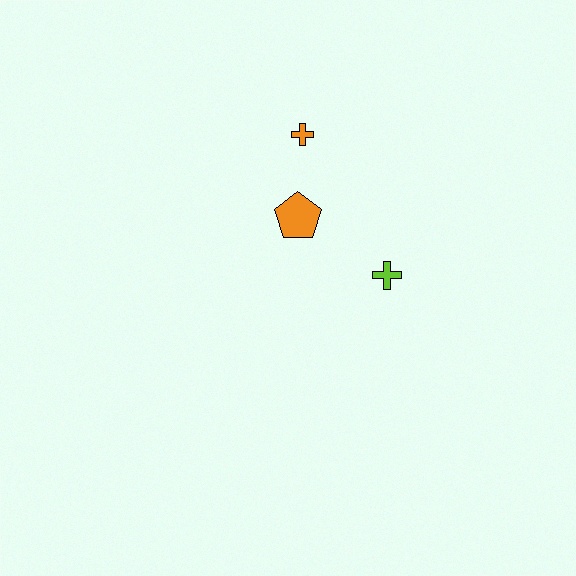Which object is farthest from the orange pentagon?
The lime cross is farthest from the orange pentagon.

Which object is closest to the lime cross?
The orange pentagon is closest to the lime cross.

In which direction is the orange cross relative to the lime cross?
The orange cross is above the lime cross.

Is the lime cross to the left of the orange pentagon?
No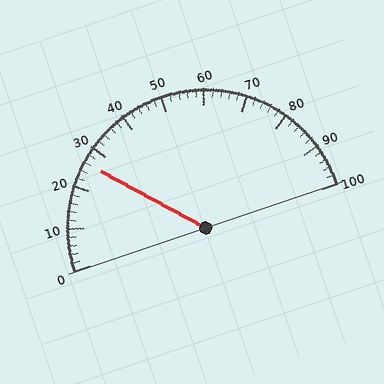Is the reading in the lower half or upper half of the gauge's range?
The reading is in the lower half of the range (0 to 100).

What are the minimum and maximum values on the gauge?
The gauge ranges from 0 to 100.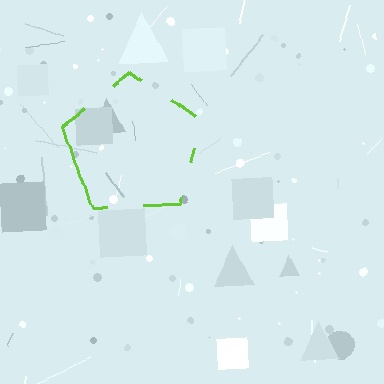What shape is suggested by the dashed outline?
The dashed outline suggests a pentagon.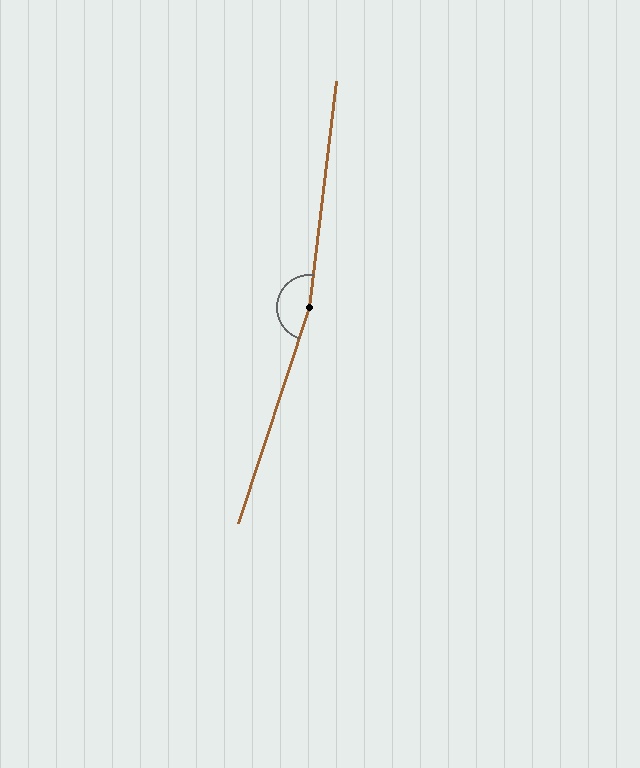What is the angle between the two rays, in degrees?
Approximately 169 degrees.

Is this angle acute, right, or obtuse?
It is obtuse.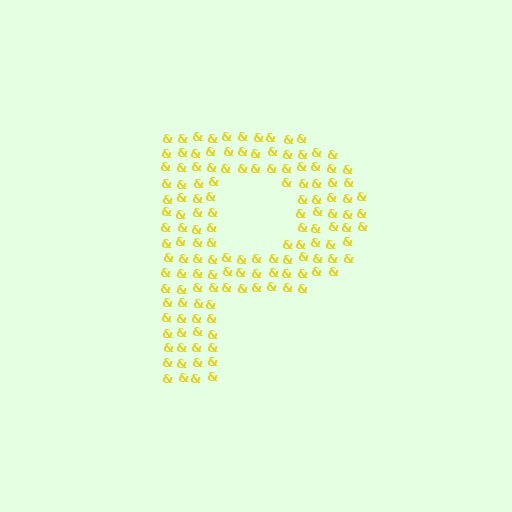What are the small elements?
The small elements are ampersands.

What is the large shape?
The large shape is the letter P.